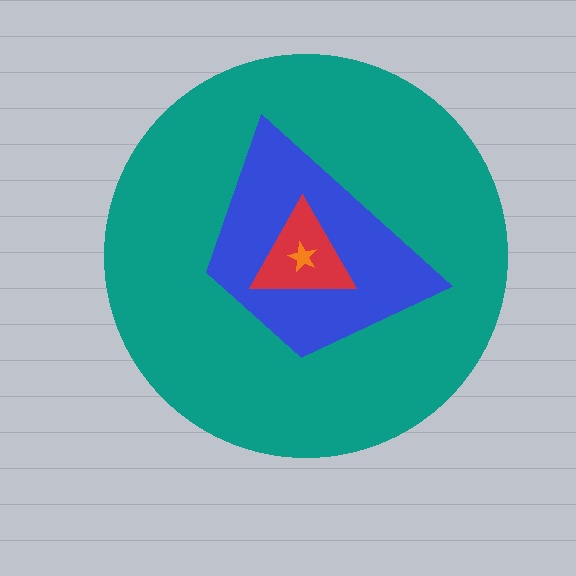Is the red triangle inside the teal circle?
Yes.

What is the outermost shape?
The teal circle.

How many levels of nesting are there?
4.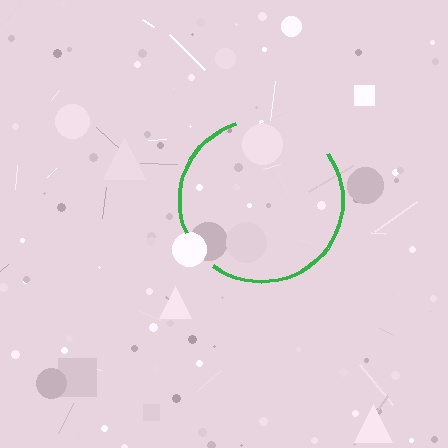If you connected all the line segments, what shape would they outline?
They would outline a circle.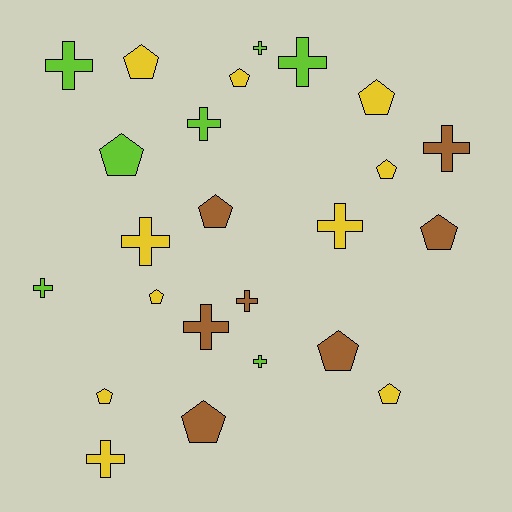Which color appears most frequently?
Yellow, with 10 objects.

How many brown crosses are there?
There are 3 brown crosses.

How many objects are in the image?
There are 24 objects.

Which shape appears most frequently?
Pentagon, with 12 objects.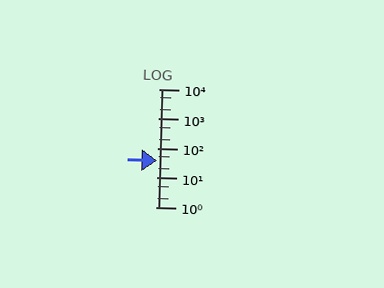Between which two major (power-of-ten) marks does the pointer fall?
The pointer is between 10 and 100.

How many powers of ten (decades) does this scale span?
The scale spans 4 decades, from 1 to 10000.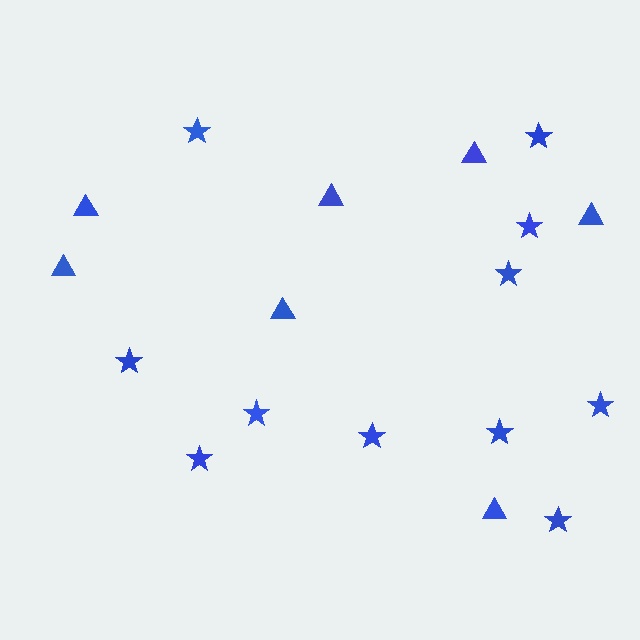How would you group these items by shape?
There are 2 groups: one group of stars (11) and one group of triangles (7).